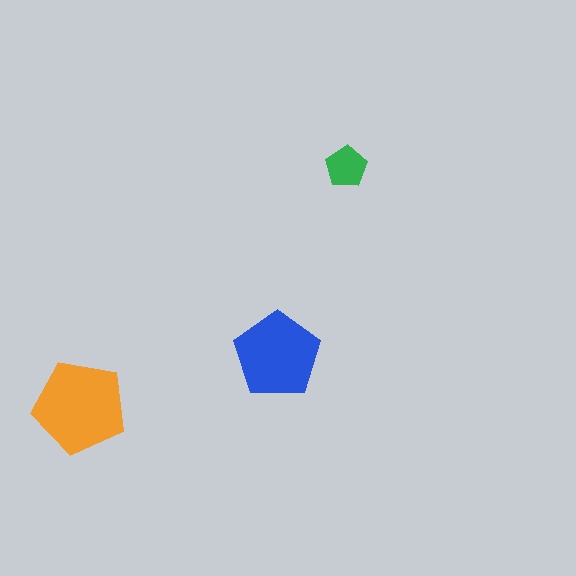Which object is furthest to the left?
The orange pentagon is leftmost.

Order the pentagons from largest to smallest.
the orange one, the blue one, the green one.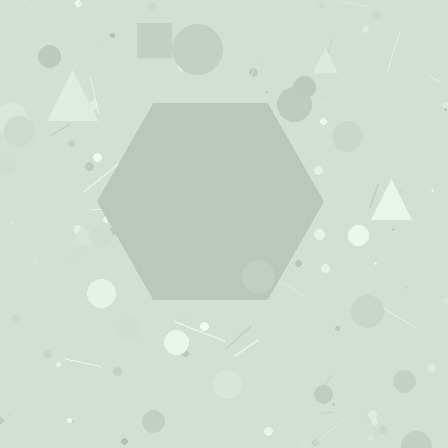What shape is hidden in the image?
A hexagon is hidden in the image.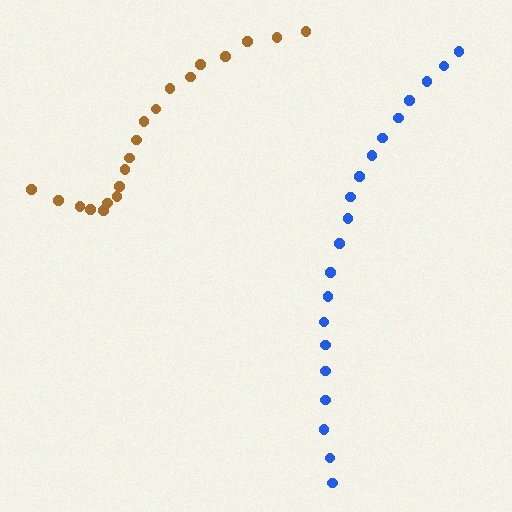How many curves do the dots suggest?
There are 2 distinct paths.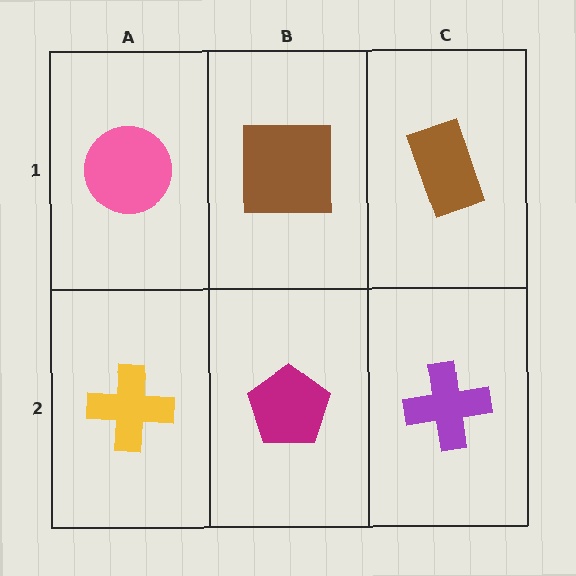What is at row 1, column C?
A brown rectangle.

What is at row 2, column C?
A purple cross.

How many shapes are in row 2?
3 shapes.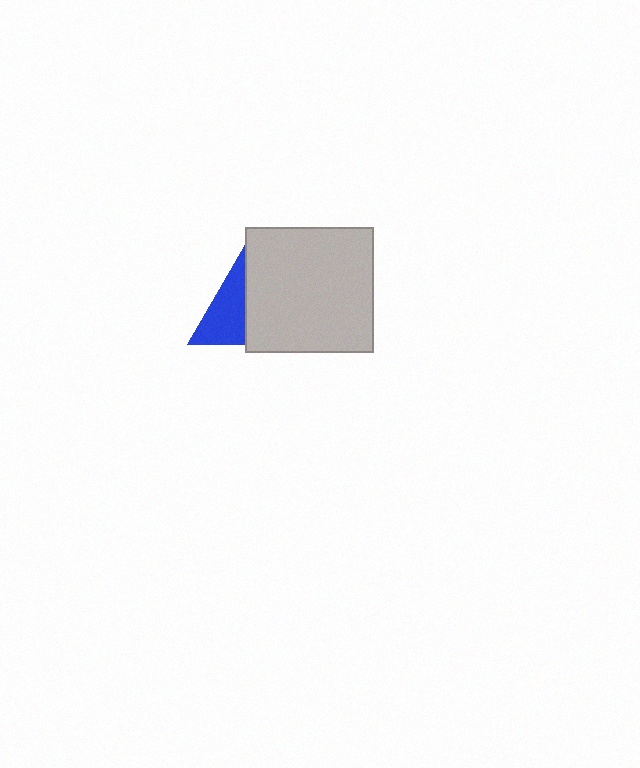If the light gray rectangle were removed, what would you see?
You would see the complete blue triangle.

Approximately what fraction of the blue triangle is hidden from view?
Roughly 60% of the blue triangle is hidden behind the light gray rectangle.